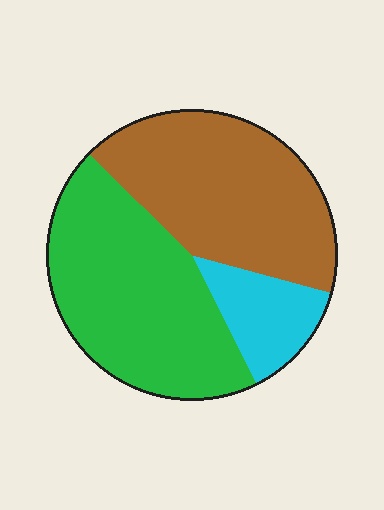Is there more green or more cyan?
Green.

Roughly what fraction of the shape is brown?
Brown covers around 40% of the shape.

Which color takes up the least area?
Cyan, at roughly 15%.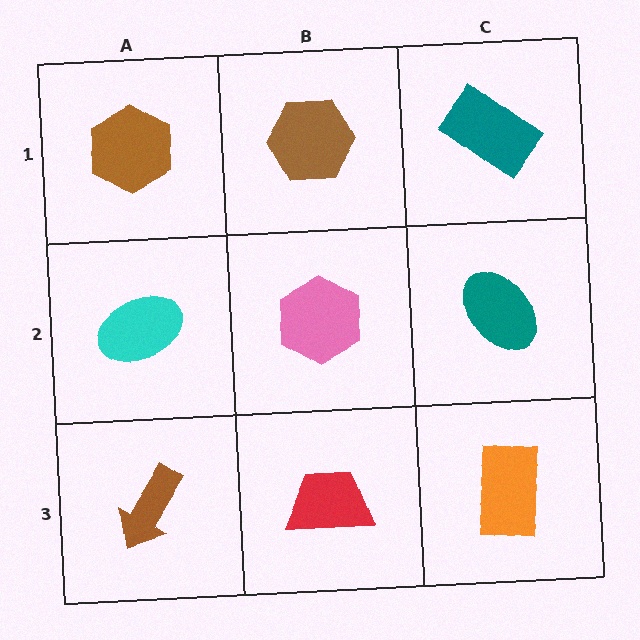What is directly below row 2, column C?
An orange rectangle.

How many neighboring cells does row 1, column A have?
2.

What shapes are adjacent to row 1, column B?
A pink hexagon (row 2, column B), a brown hexagon (row 1, column A), a teal rectangle (row 1, column C).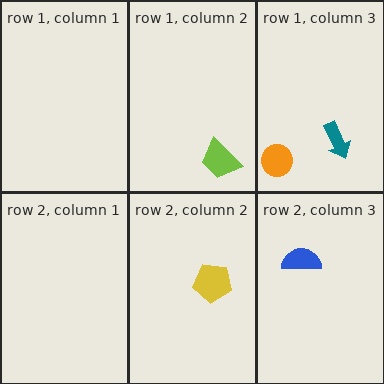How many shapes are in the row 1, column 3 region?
2.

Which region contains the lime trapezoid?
The row 1, column 2 region.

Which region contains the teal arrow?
The row 1, column 3 region.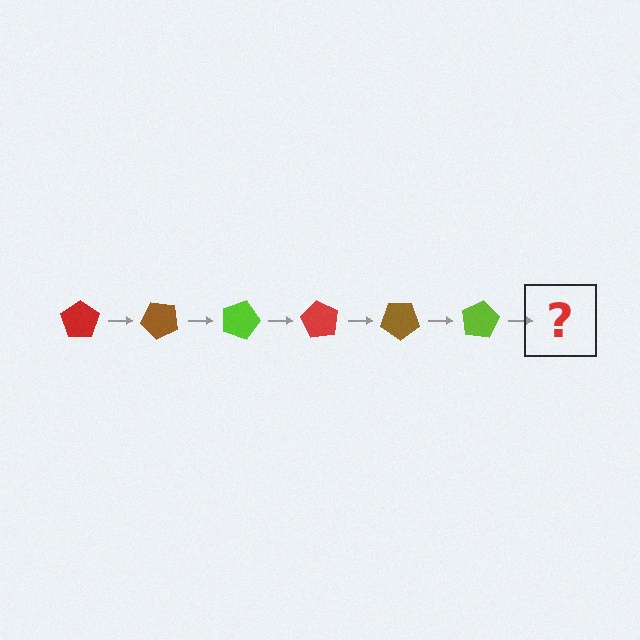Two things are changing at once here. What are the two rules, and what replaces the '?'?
The two rules are that it rotates 45 degrees each step and the color cycles through red, brown, and lime. The '?' should be a red pentagon, rotated 270 degrees from the start.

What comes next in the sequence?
The next element should be a red pentagon, rotated 270 degrees from the start.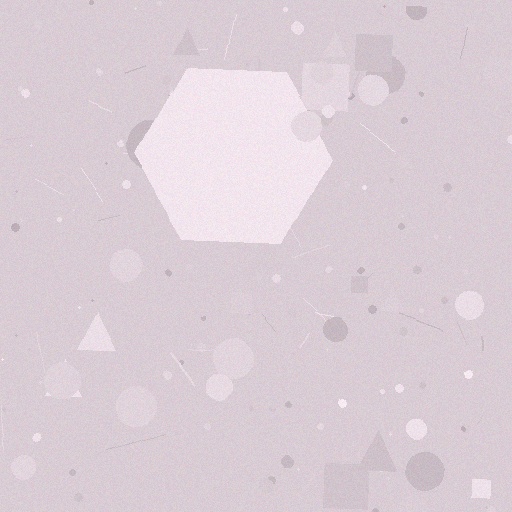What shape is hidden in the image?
A hexagon is hidden in the image.